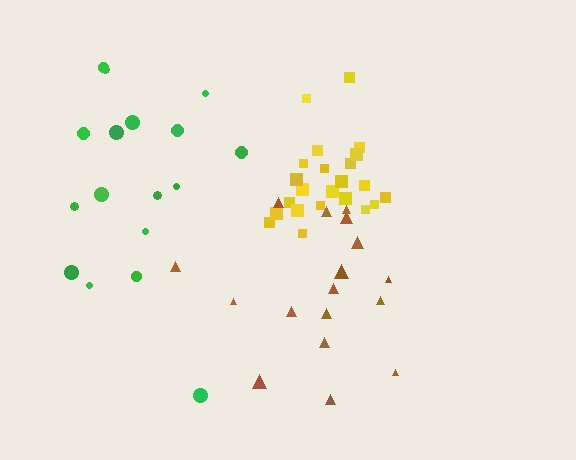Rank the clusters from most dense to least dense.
yellow, green, brown.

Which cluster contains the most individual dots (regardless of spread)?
Yellow (23).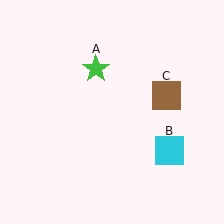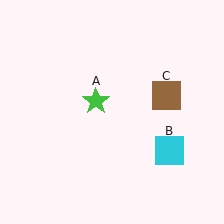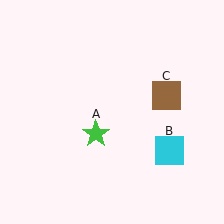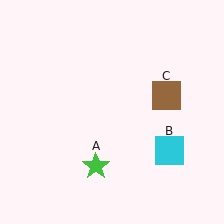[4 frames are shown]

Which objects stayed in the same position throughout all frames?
Cyan square (object B) and brown square (object C) remained stationary.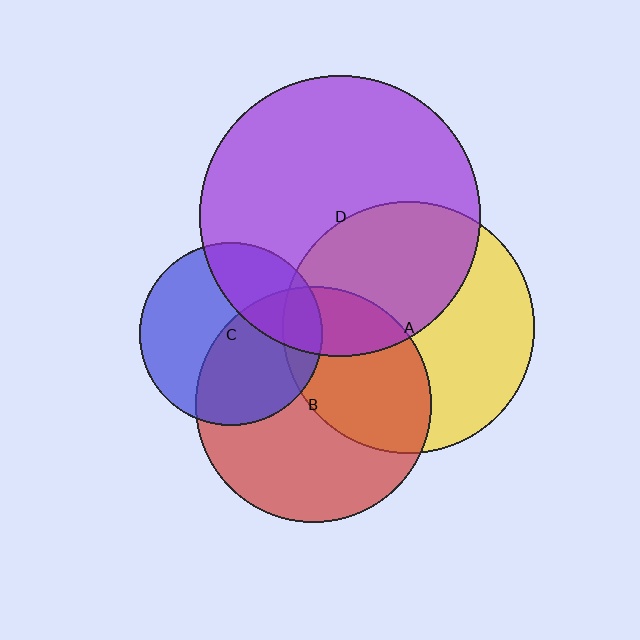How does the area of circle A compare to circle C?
Approximately 1.9 times.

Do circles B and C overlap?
Yes.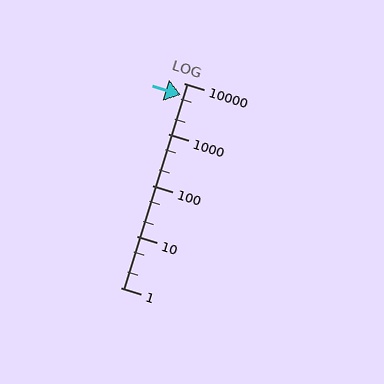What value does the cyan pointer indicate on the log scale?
The pointer indicates approximately 5800.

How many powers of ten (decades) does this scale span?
The scale spans 4 decades, from 1 to 10000.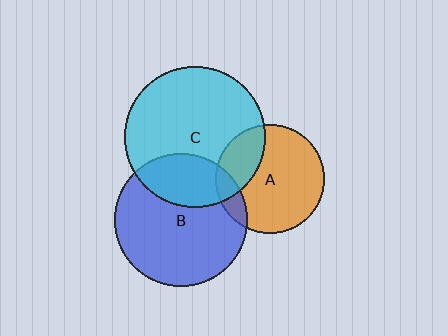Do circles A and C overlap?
Yes.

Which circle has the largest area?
Circle C (cyan).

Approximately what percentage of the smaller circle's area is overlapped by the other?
Approximately 25%.